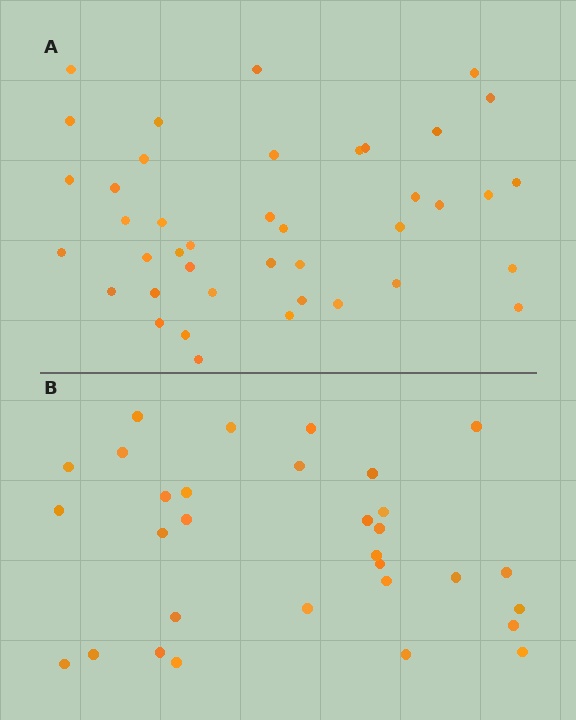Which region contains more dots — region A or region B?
Region A (the top region) has more dots.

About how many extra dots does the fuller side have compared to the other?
Region A has roughly 10 or so more dots than region B.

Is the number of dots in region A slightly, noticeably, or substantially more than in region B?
Region A has noticeably more, but not dramatically so. The ratio is roughly 1.3 to 1.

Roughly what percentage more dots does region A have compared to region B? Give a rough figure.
About 30% more.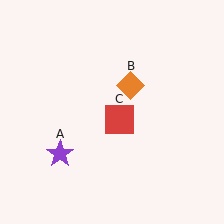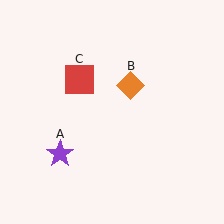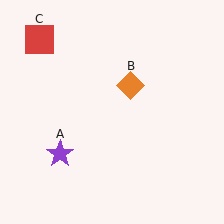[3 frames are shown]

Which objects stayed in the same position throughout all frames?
Purple star (object A) and orange diamond (object B) remained stationary.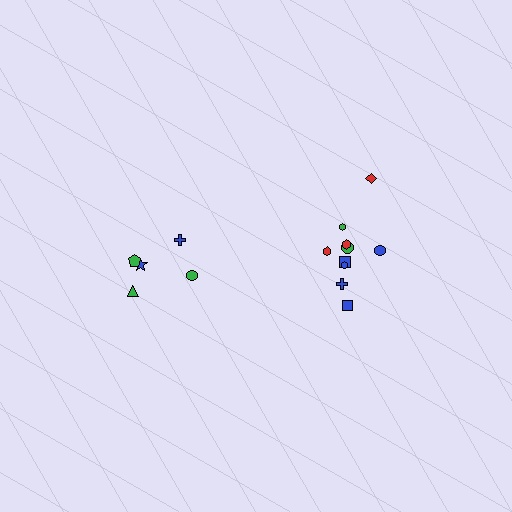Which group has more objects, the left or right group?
The right group.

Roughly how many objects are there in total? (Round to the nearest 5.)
Roughly 15 objects in total.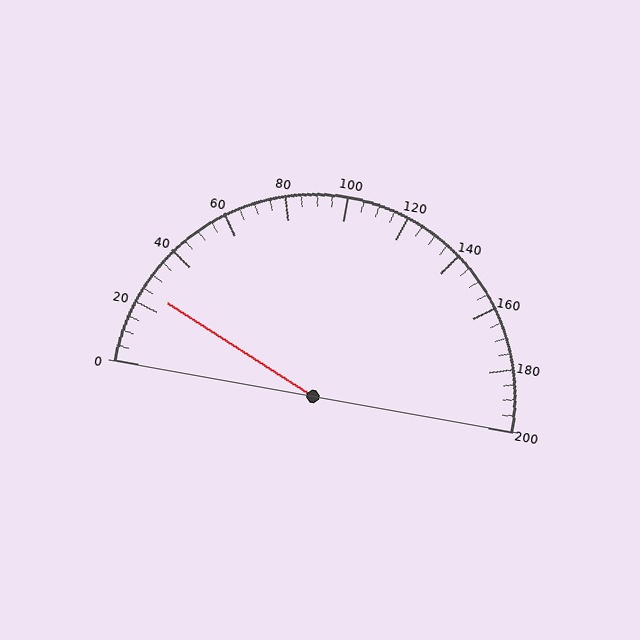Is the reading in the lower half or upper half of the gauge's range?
The reading is in the lower half of the range (0 to 200).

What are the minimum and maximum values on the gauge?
The gauge ranges from 0 to 200.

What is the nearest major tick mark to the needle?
The nearest major tick mark is 20.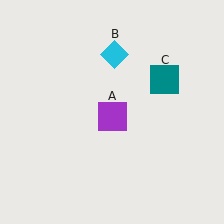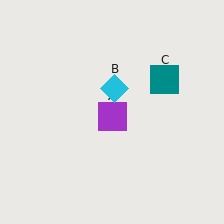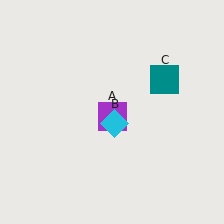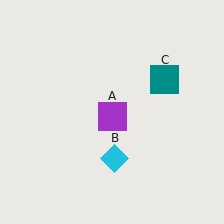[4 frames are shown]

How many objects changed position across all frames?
1 object changed position: cyan diamond (object B).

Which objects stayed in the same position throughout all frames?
Purple square (object A) and teal square (object C) remained stationary.